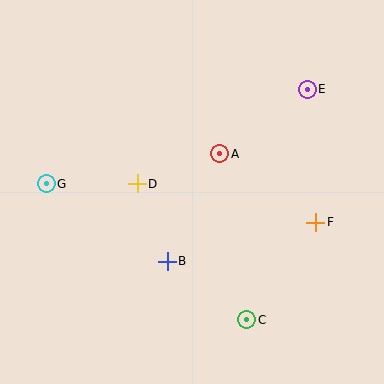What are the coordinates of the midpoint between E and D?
The midpoint between E and D is at (222, 136).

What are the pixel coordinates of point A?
Point A is at (220, 154).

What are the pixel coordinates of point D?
Point D is at (137, 184).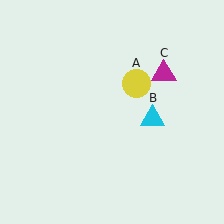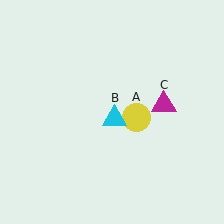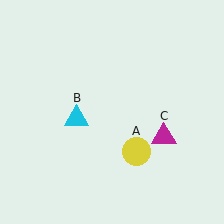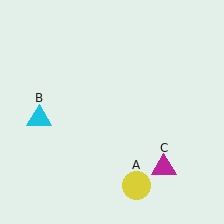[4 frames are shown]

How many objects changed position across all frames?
3 objects changed position: yellow circle (object A), cyan triangle (object B), magenta triangle (object C).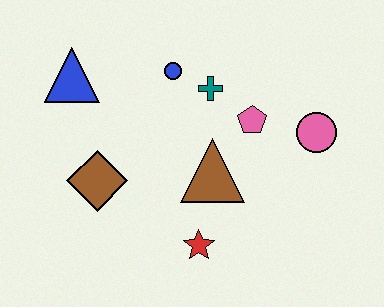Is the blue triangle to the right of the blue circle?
No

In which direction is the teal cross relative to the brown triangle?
The teal cross is above the brown triangle.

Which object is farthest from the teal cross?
The red star is farthest from the teal cross.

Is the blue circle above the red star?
Yes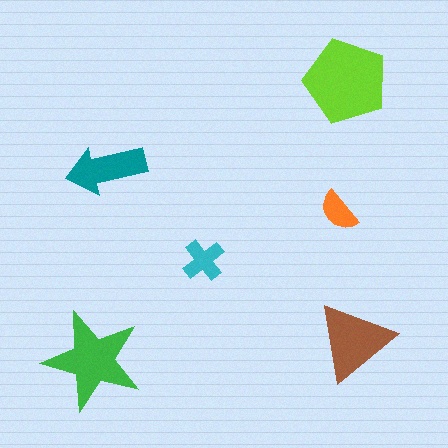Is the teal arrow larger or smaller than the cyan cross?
Larger.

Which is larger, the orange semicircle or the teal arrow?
The teal arrow.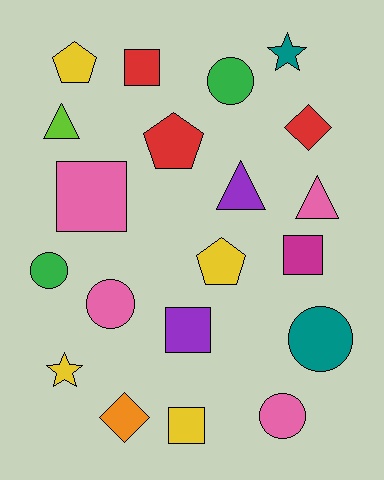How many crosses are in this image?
There are no crosses.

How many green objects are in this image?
There are 2 green objects.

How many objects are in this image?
There are 20 objects.